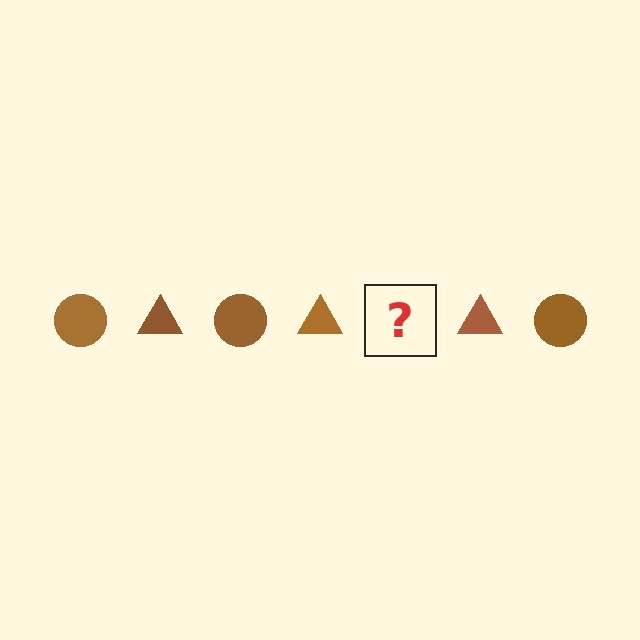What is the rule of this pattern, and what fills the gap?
The rule is that the pattern cycles through circle, triangle shapes in brown. The gap should be filled with a brown circle.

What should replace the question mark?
The question mark should be replaced with a brown circle.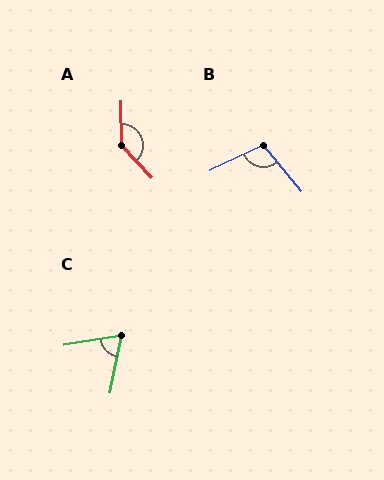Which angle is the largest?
A, at approximately 137 degrees.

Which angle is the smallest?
C, at approximately 69 degrees.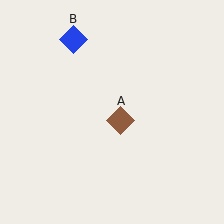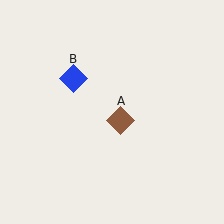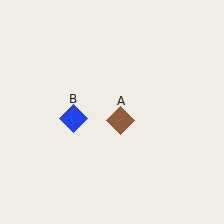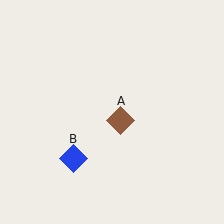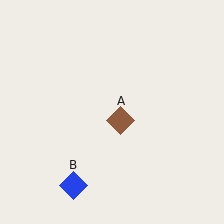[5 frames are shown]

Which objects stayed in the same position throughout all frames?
Brown diamond (object A) remained stationary.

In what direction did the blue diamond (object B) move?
The blue diamond (object B) moved down.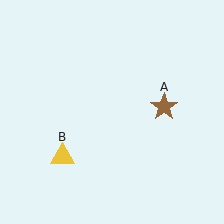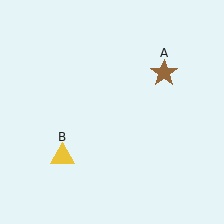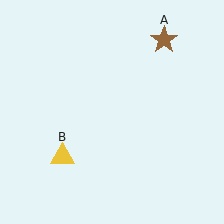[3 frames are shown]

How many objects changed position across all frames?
1 object changed position: brown star (object A).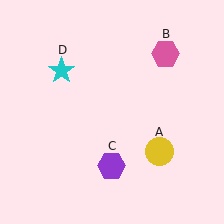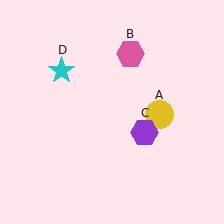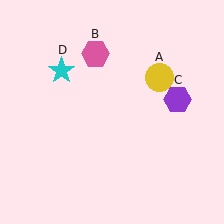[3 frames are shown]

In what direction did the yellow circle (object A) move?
The yellow circle (object A) moved up.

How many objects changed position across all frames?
3 objects changed position: yellow circle (object A), pink hexagon (object B), purple hexagon (object C).